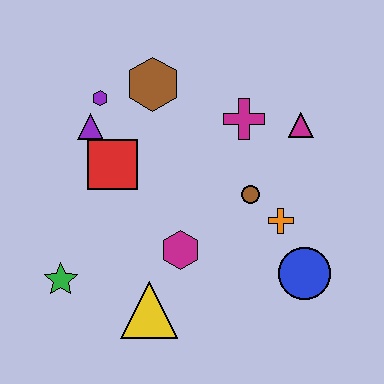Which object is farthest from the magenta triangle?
The green star is farthest from the magenta triangle.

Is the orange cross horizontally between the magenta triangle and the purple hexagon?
Yes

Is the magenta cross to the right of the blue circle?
No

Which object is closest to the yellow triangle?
The magenta hexagon is closest to the yellow triangle.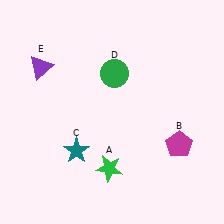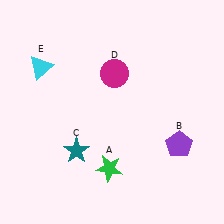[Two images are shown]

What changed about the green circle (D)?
In Image 1, D is green. In Image 2, it changed to magenta.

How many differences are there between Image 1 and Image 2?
There are 3 differences between the two images.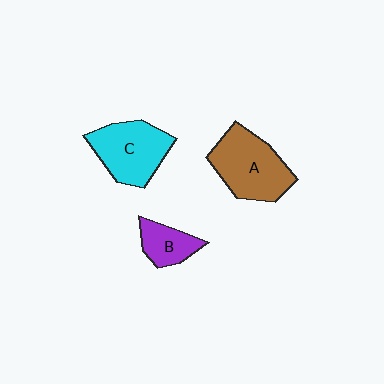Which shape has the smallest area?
Shape B (purple).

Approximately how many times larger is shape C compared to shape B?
Approximately 1.9 times.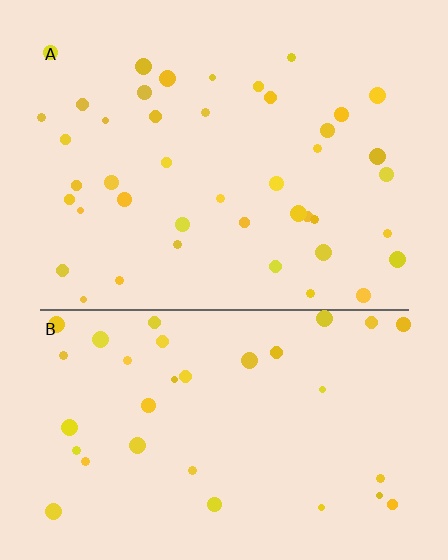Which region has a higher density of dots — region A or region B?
A (the top).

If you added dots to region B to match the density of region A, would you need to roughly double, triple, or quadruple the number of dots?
Approximately double.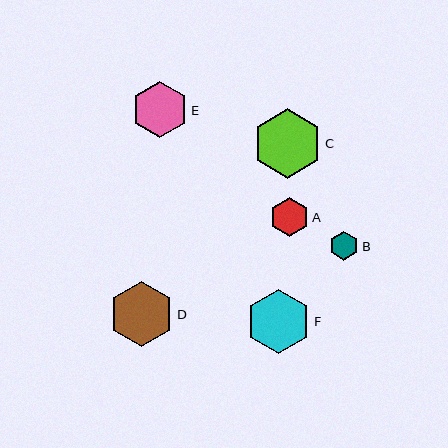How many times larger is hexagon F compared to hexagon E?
Hexagon F is approximately 1.2 times the size of hexagon E.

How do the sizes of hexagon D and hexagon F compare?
Hexagon D and hexagon F are approximately the same size.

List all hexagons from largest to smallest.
From largest to smallest: C, D, F, E, A, B.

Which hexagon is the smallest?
Hexagon B is the smallest with a size of approximately 29 pixels.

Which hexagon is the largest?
Hexagon C is the largest with a size of approximately 70 pixels.